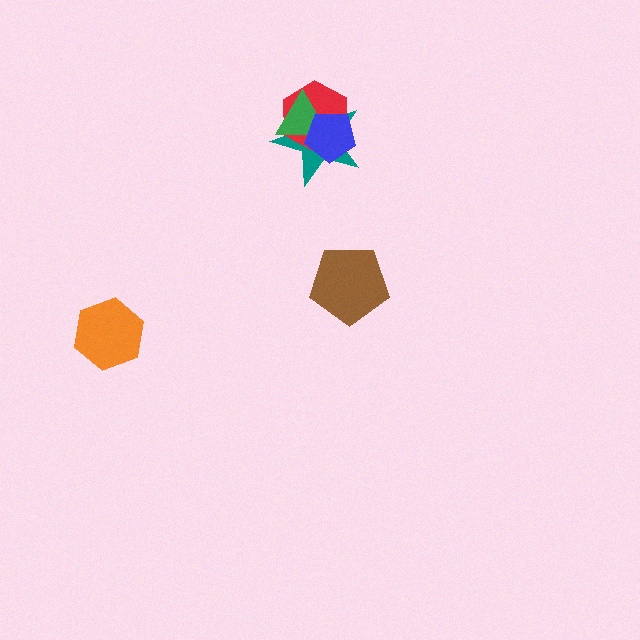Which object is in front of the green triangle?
The blue pentagon is in front of the green triangle.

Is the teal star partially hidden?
Yes, it is partially covered by another shape.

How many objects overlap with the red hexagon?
3 objects overlap with the red hexagon.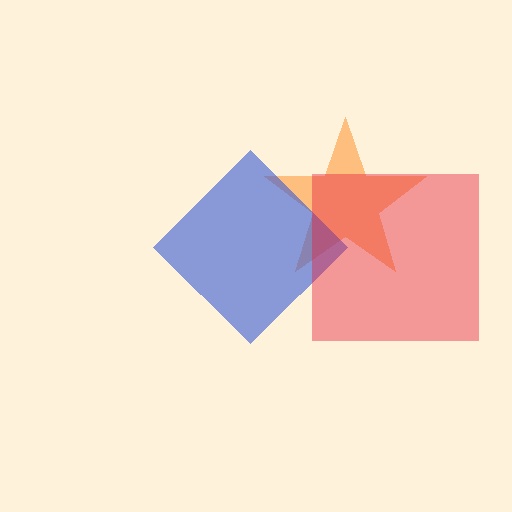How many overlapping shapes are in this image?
There are 3 overlapping shapes in the image.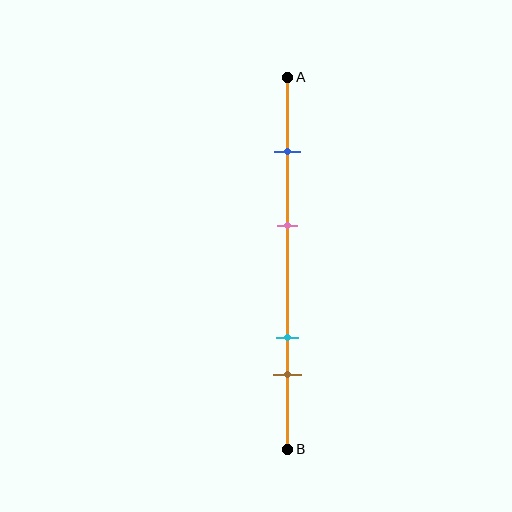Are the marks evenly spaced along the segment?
No, the marks are not evenly spaced.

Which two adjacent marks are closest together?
The cyan and brown marks are the closest adjacent pair.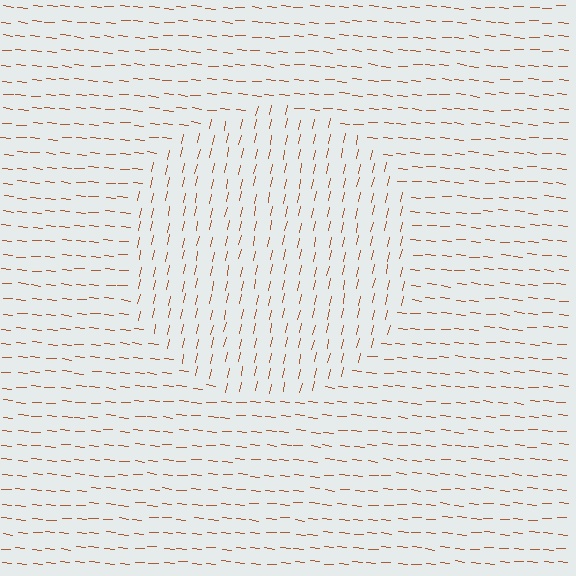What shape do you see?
I see a circle.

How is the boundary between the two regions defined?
The boundary is defined purely by a change in line orientation (approximately 83 degrees difference). All lines are the same color and thickness.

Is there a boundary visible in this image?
Yes, there is a texture boundary formed by a change in line orientation.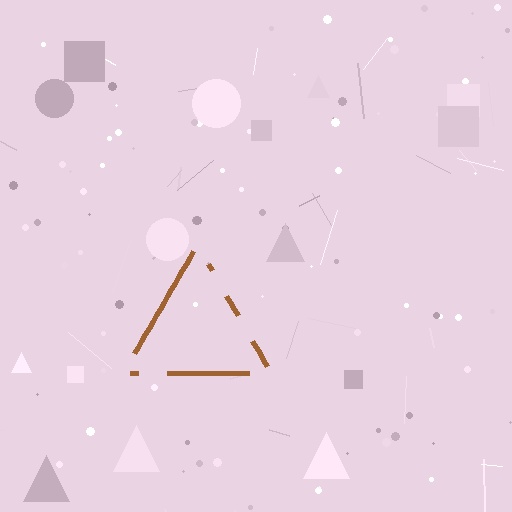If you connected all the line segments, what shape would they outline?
They would outline a triangle.